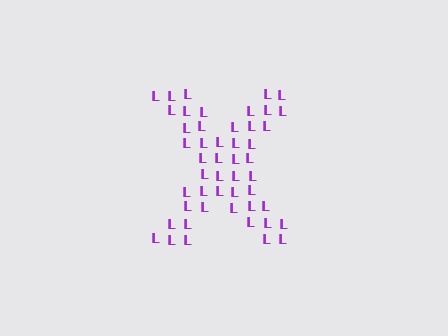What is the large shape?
The large shape is the letter X.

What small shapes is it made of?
It is made of small letter L's.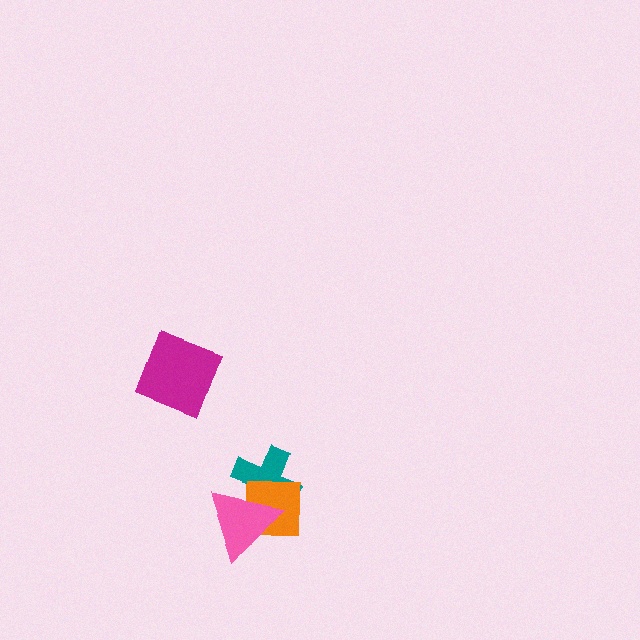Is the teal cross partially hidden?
Yes, it is partially covered by another shape.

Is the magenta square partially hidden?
No, no other shape covers it.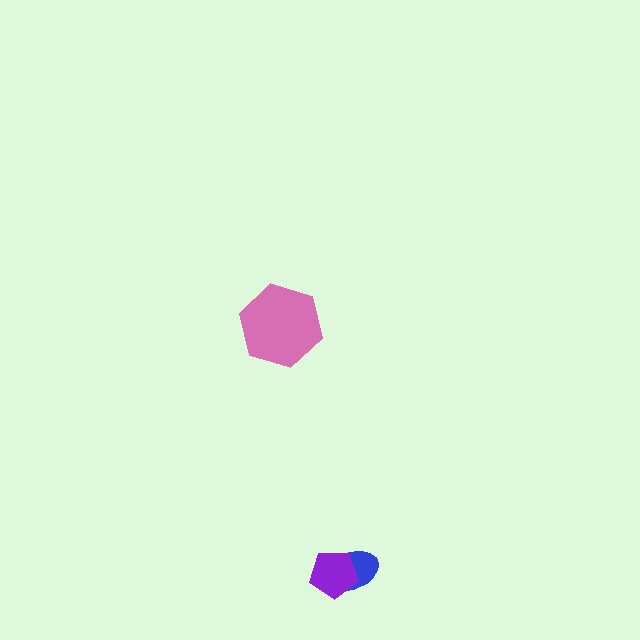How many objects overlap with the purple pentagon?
1 object overlaps with the purple pentagon.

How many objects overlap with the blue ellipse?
1 object overlaps with the blue ellipse.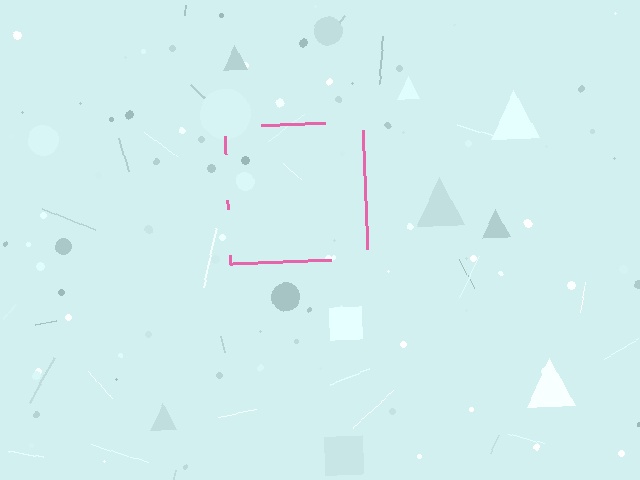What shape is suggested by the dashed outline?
The dashed outline suggests a square.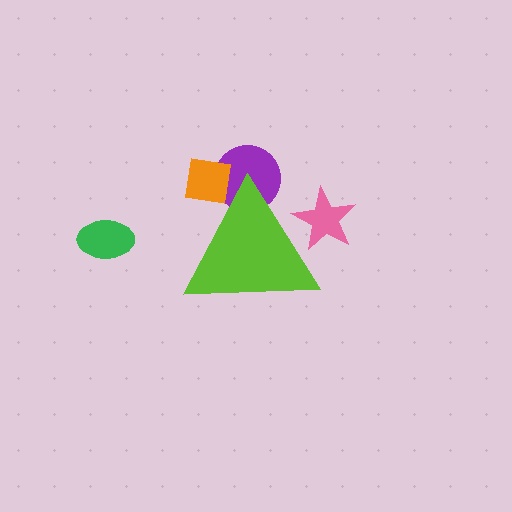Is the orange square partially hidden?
Yes, the orange square is partially hidden behind the lime triangle.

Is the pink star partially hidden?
Yes, the pink star is partially hidden behind the lime triangle.